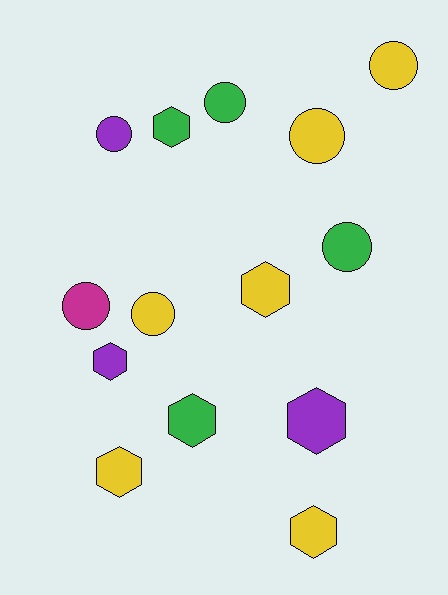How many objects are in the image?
There are 14 objects.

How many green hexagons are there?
There are 2 green hexagons.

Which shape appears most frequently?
Hexagon, with 7 objects.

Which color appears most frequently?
Yellow, with 6 objects.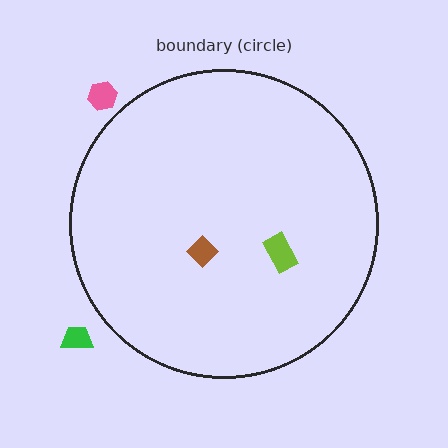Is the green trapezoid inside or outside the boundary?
Outside.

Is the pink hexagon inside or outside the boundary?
Outside.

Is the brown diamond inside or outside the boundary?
Inside.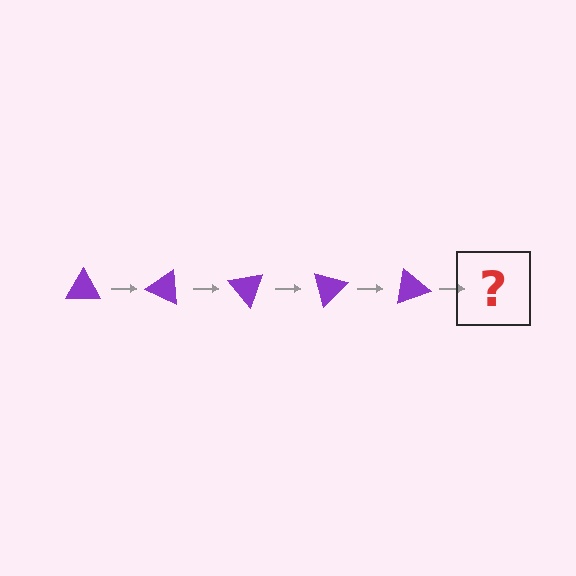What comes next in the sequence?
The next element should be a purple triangle rotated 125 degrees.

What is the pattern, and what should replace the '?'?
The pattern is that the triangle rotates 25 degrees each step. The '?' should be a purple triangle rotated 125 degrees.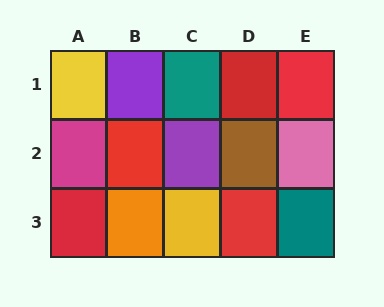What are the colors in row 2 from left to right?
Magenta, red, purple, brown, pink.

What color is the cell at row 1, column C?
Teal.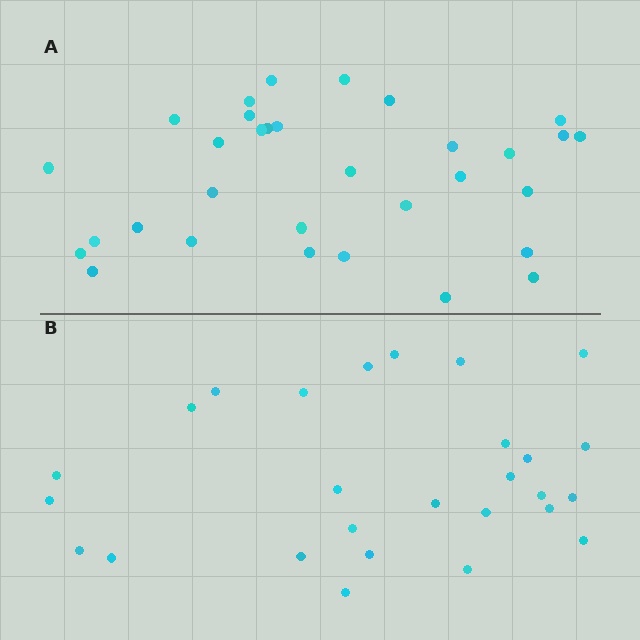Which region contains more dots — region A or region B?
Region A (the top region) has more dots.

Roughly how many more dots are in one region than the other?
Region A has about 5 more dots than region B.